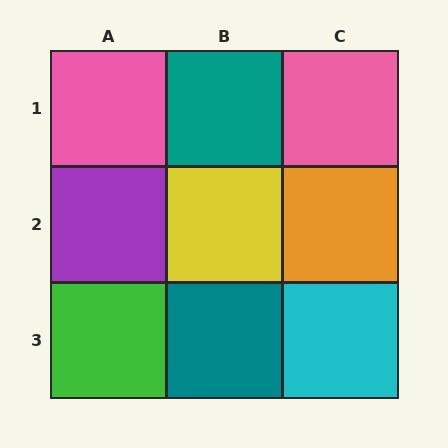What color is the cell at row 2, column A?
Purple.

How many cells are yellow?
1 cell is yellow.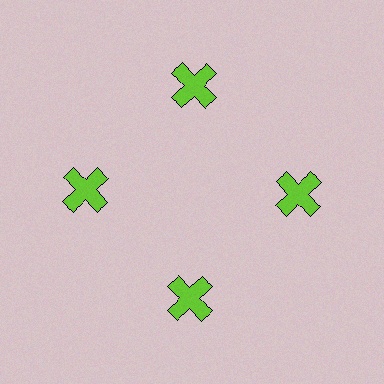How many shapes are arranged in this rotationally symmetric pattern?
There are 4 shapes, arranged in 4 groups of 1.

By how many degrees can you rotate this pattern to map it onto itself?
The pattern maps onto itself every 90 degrees of rotation.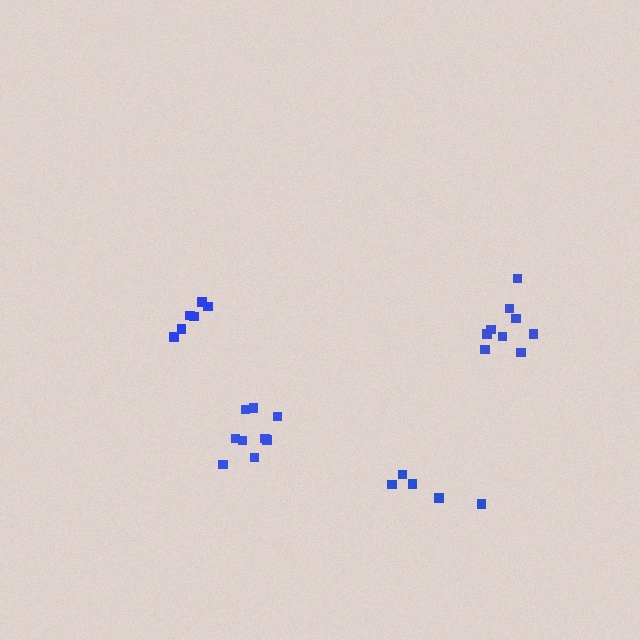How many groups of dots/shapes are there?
There are 4 groups.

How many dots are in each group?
Group 1: 9 dots, Group 2: 9 dots, Group 3: 6 dots, Group 4: 5 dots (29 total).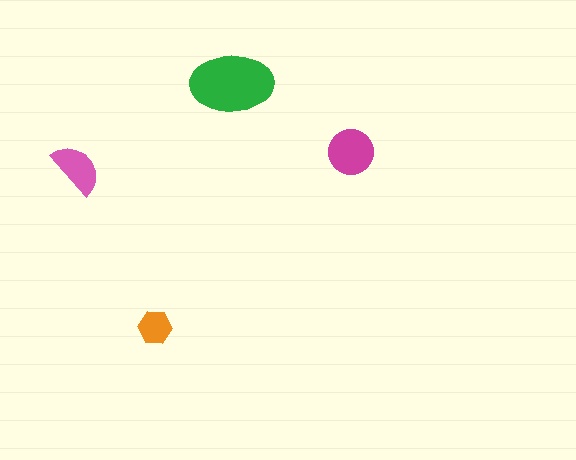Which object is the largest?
The green ellipse.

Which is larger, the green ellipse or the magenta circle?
The green ellipse.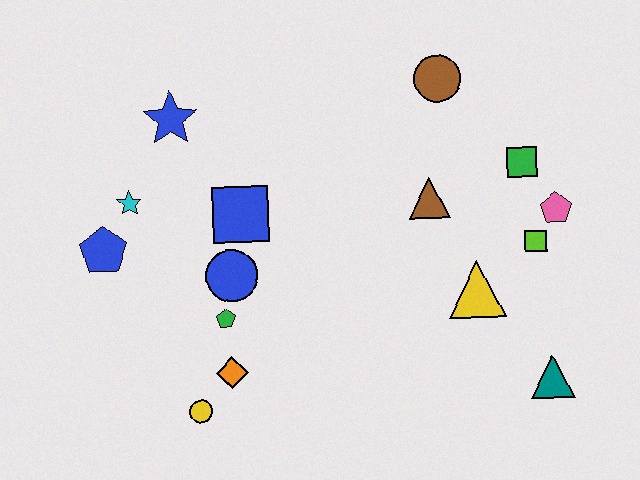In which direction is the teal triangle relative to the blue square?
The teal triangle is to the right of the blue square.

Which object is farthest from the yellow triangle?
The blue pentagon is farthest from the yellow triangle.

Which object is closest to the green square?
The pink pentagon is closest to the green square.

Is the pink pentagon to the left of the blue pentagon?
No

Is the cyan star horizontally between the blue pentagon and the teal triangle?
Yes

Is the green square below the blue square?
No